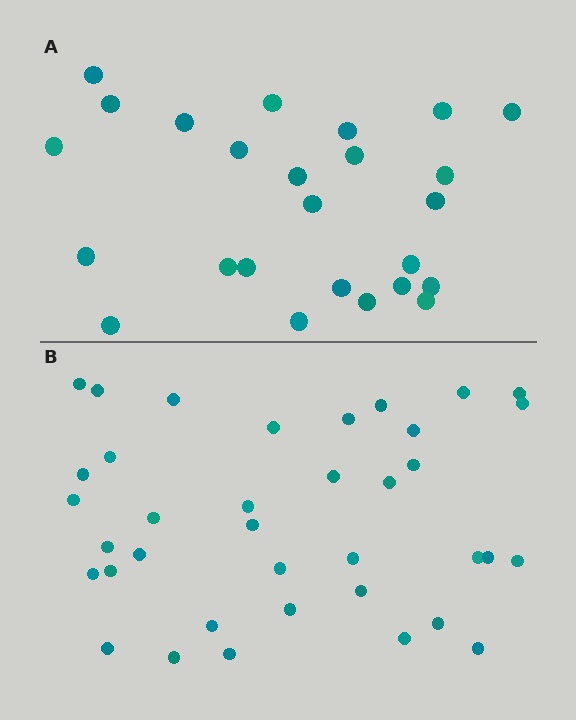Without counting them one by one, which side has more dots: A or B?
Region B (the bottom region) has more dots.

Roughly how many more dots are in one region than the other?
Region B has roughly 12 or so more dots than region A.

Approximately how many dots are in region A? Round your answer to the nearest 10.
About 20 dots. (The exact count is 25, which rounds to 20.)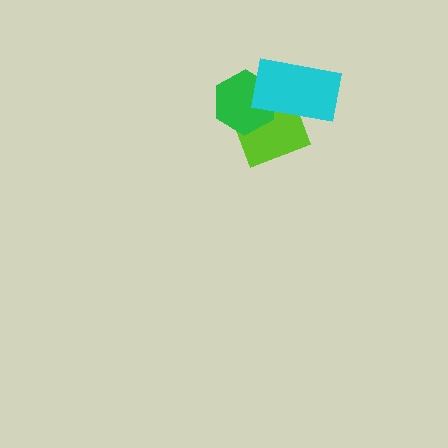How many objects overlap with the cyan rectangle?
2 objects overlap with the cyan rectangle.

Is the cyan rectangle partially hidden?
No, no other shape covers it.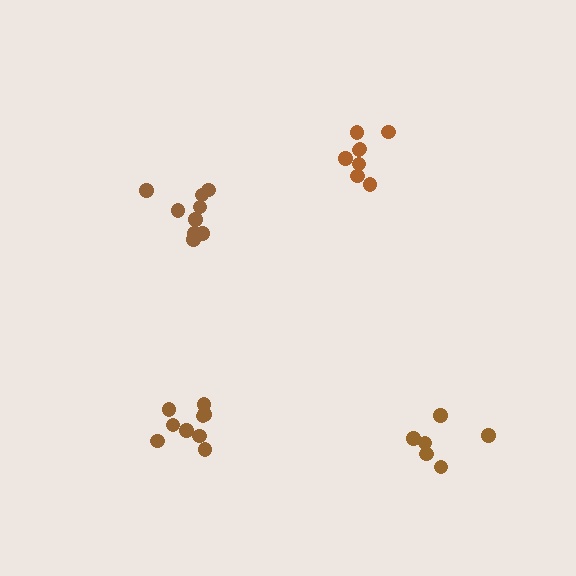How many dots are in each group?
Group 1: 6 dots, Group 2: 9 dots, Group 3: 8 dots, Group 4: 9 dots (32 total).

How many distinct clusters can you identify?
There are 4 distinct clusters.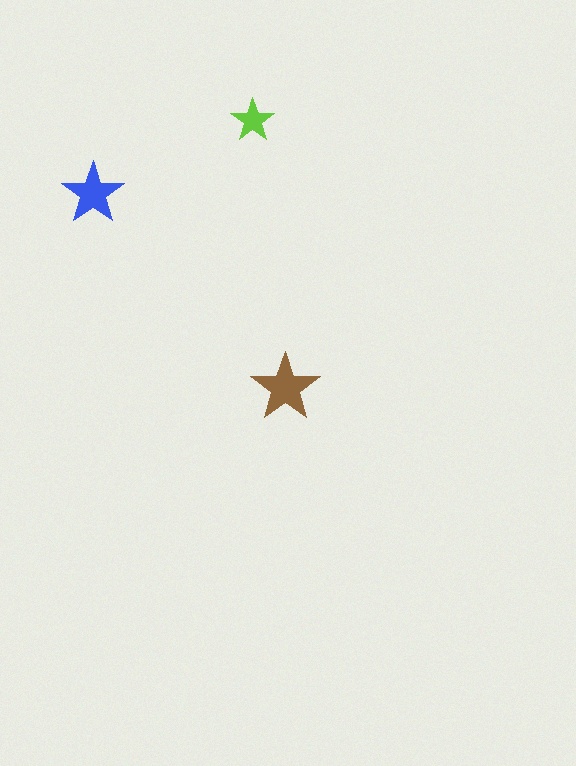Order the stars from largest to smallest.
the brown one, the blue one, the lime one.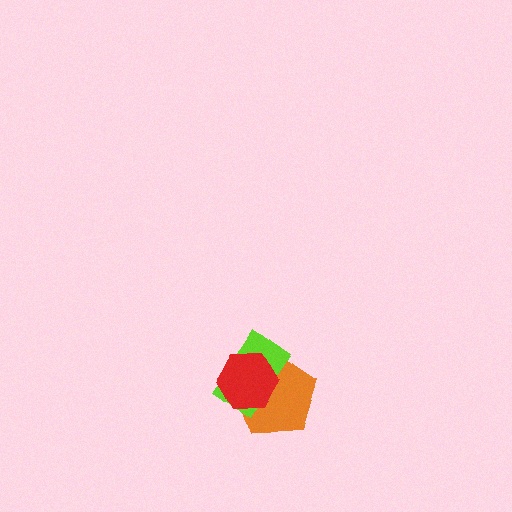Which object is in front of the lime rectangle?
The red hexagon is in front of the lime rectangle.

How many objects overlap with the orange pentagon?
2 objects overlap with the orange pentagon.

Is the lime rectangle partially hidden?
Yes, it is partially covered by another shape.